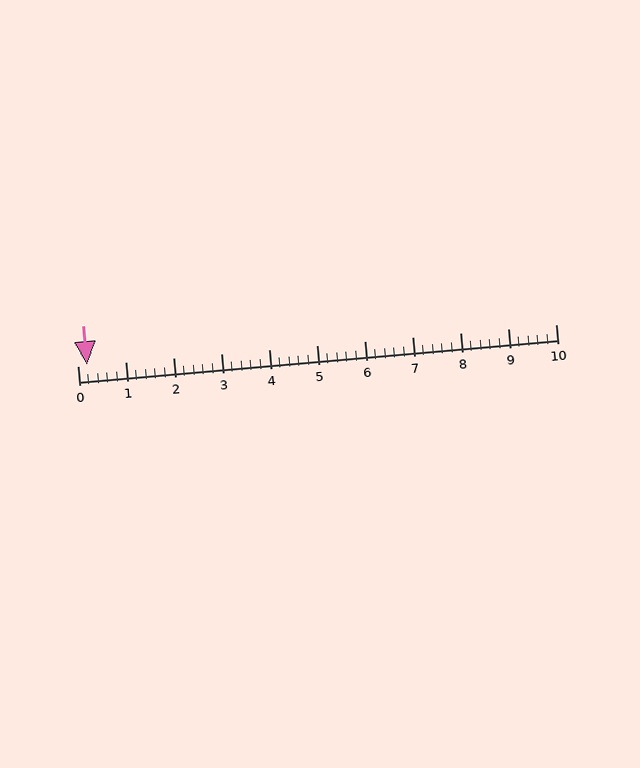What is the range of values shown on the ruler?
The ruler shows values from 0 to 10.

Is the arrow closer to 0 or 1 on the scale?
The arrow is closer to 0.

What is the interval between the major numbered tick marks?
The major tick marks are spaced 1 units apart.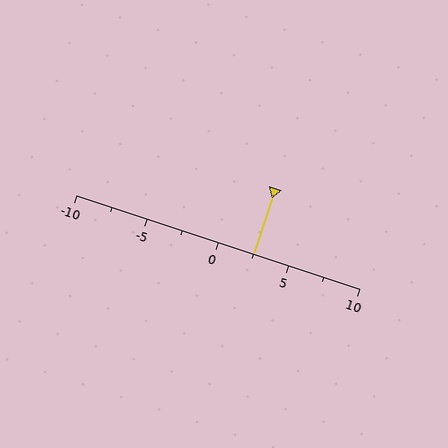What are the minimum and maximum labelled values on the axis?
The axis runs from -10 to 10.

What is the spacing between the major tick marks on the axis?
The major ticks are spaced 5 apart.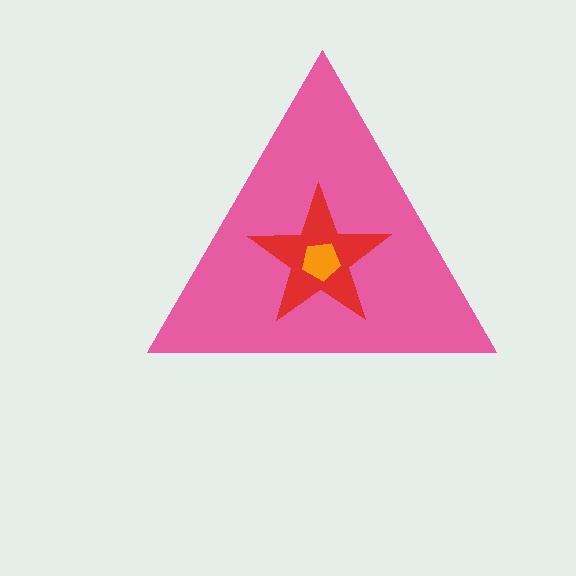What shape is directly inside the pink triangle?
The red star.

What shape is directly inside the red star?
The orange pentagon.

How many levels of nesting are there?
3.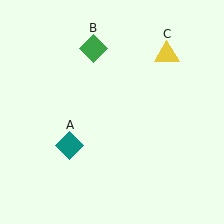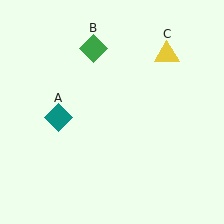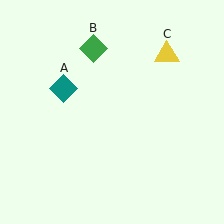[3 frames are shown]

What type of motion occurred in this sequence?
The teal diamond (object A) rotated clockwise around the center of the scene.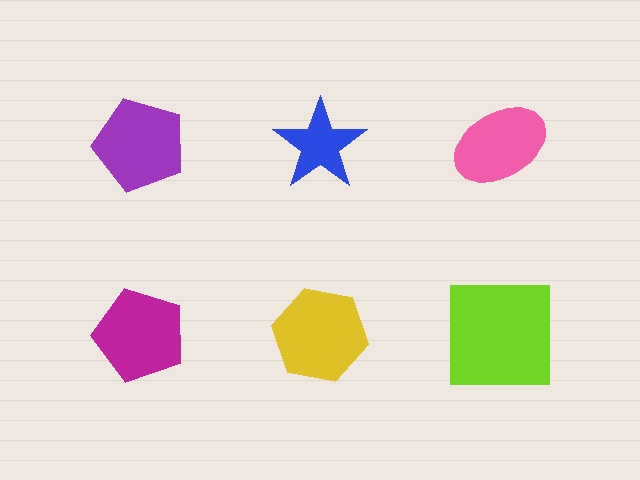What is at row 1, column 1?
A purple pentagon.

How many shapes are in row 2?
3 shapes.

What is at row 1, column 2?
A blue star.